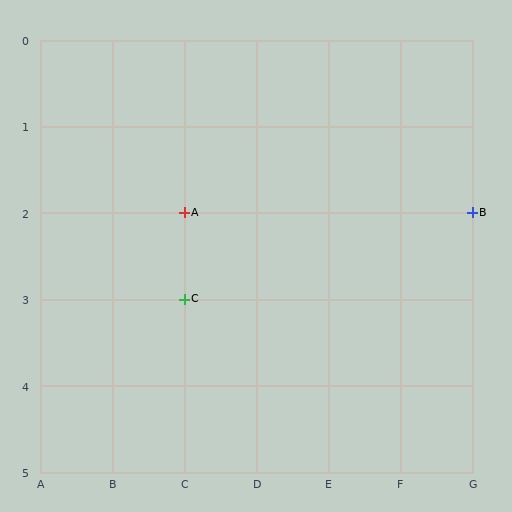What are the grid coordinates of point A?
Point A is at grid coordinates (C, 2).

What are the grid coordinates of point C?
Point C is at grid coordinates (C, 3).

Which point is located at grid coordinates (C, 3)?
Point C is at (C, 3).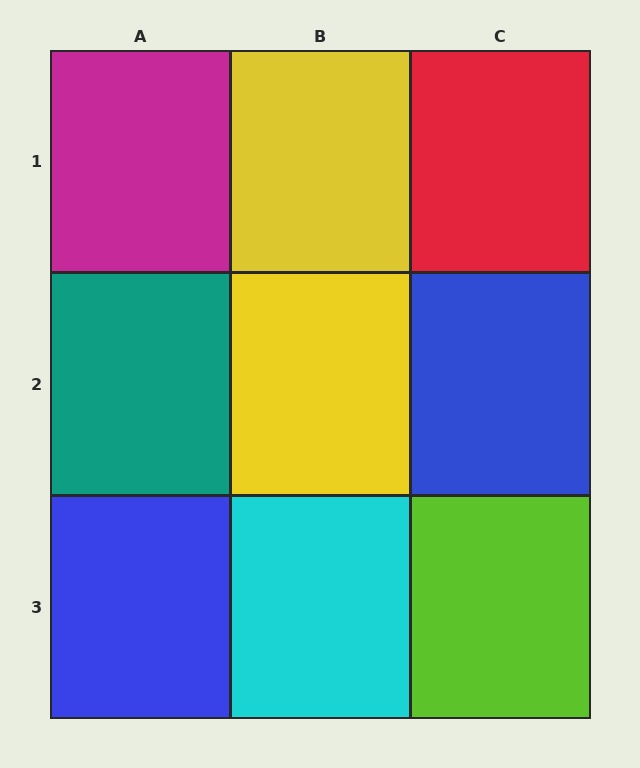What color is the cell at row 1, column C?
Red.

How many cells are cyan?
1 cell is cyan.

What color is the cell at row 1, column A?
Magenta.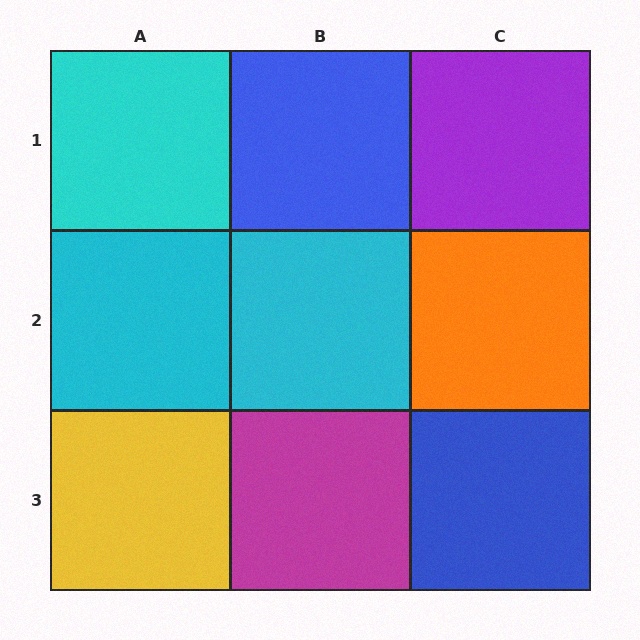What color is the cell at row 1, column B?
Blue.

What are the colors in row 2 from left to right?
Cyan, cyan, orange.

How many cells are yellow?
1 cell is yellow.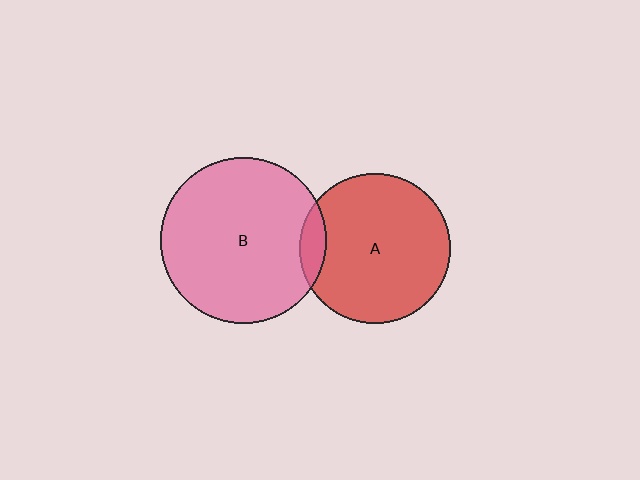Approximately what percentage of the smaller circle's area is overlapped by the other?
Approximately 10%.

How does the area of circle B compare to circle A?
Approximately 1.2 times.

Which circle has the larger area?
Circle B (pink).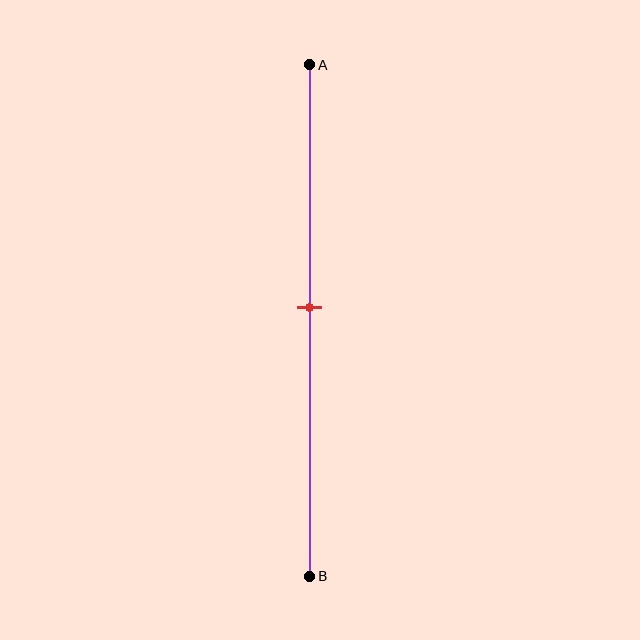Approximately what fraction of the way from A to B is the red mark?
The red mark is approximately 45% of the way from A to B.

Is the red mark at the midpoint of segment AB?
Yes, the mark is approximately at the midpoint.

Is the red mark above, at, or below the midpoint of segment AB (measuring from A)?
The red mark is approximately at the midpoint of segment AB.